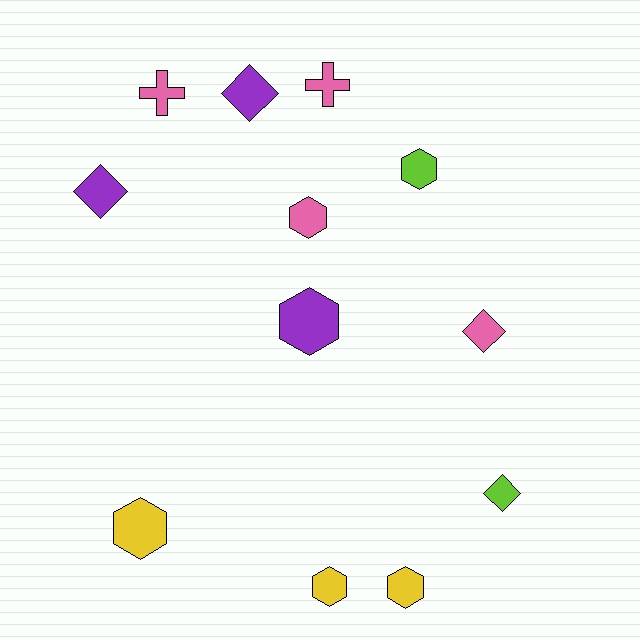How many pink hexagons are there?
There is 1 pink hexagon.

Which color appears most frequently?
Pink, with 4 objects.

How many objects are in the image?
There are 12 objects.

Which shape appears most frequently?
Hexagon, with 6 objects.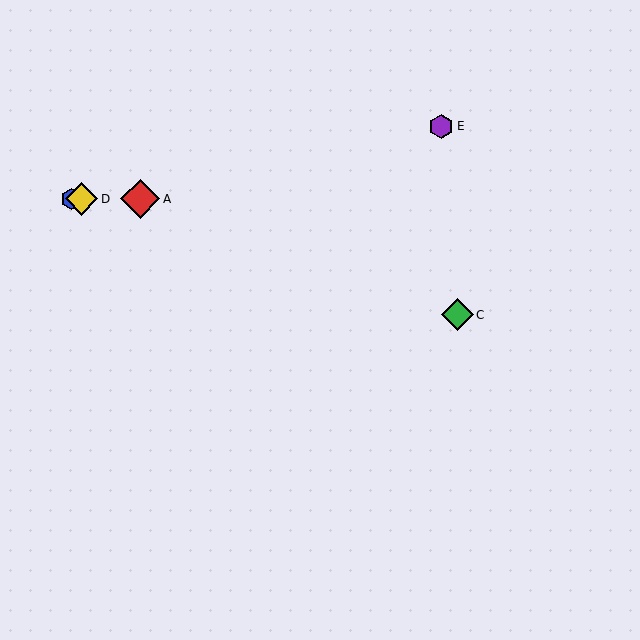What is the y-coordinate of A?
Object A is at y≈199.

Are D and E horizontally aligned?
No, D is at y≈199 and E is at y≈127.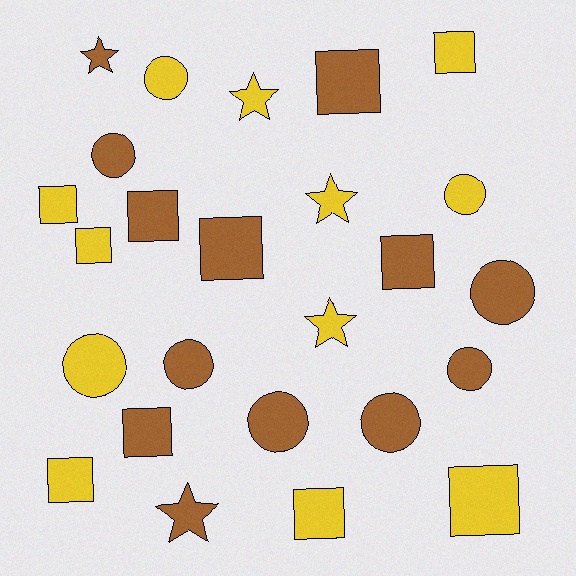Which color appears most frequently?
Brown, with 13 objects.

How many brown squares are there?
There are 5 brown squares.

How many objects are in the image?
There are 25 objects.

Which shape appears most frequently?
Square, with 11 objects.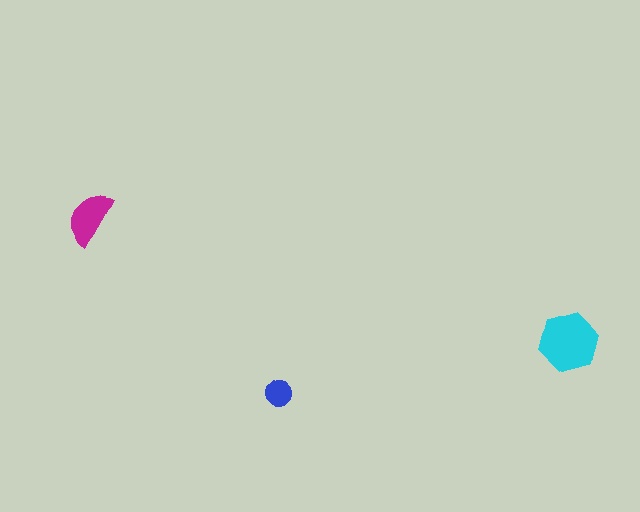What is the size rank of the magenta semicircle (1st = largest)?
2nd.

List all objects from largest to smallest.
The cyan hexagon, the magenta semicircle, the blue circle.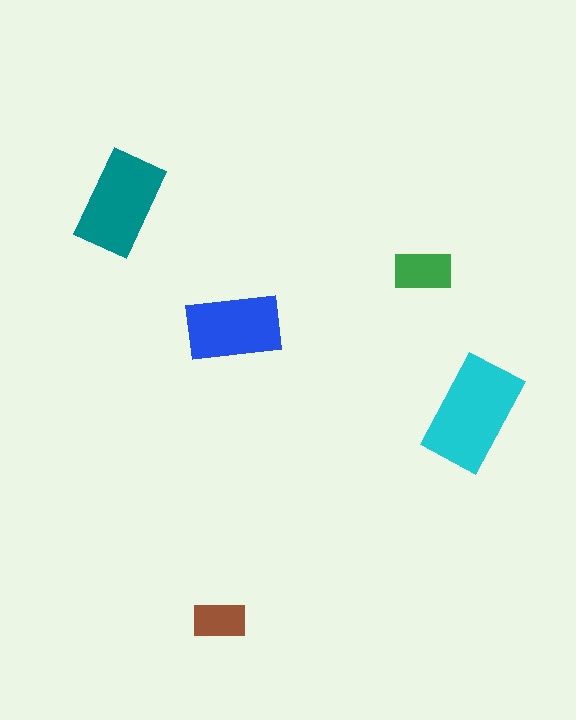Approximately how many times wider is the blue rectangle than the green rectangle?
About 1.5 times wider.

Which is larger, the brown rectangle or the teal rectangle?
The teal one.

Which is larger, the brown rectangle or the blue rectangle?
The blue one.